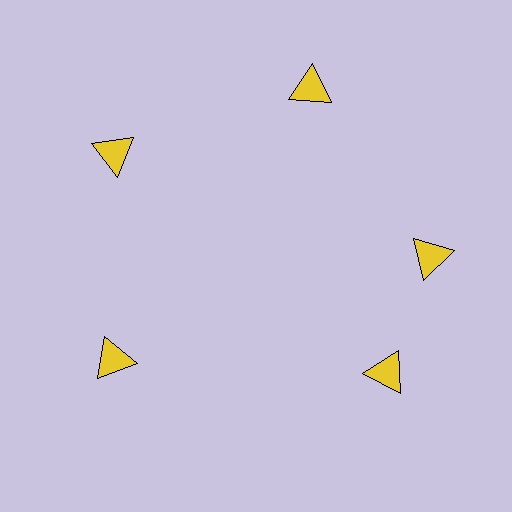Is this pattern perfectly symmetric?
No. The 5 yellow triangles are arranged in a ring, but one element near the 5 o'clock position is rotated out of alignment along the ring, breaking the 5-fold rotational symmetry.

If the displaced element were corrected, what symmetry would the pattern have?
It would have 5-fold rotational symmetry — the pattern would map onto itself every 72 degrees.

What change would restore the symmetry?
The symmetry would be restored by rotating it back into even spacing with its neighbors so that all 5 triangles sit at equal angles and equal distance from the center.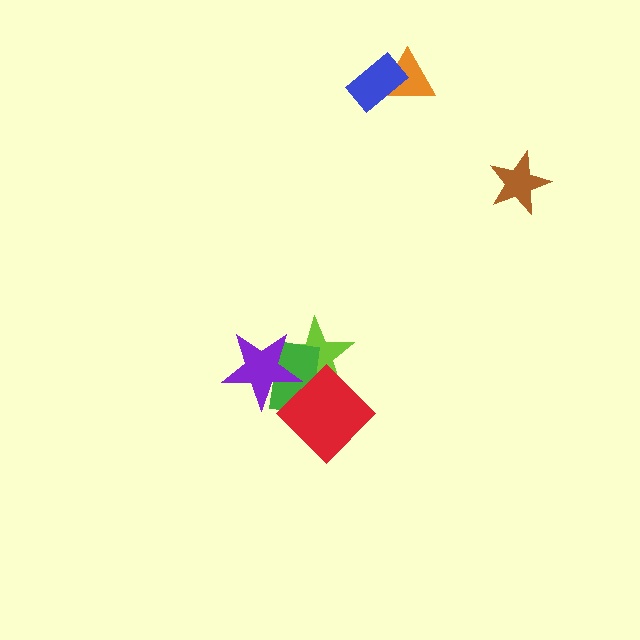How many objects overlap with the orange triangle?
1 object overlaps with the orange triangle.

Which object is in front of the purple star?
The red diamond is in front of the purple star.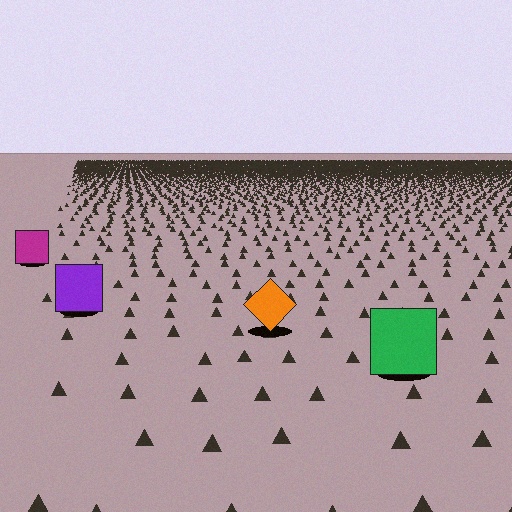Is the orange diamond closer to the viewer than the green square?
No. The green square is closer — you can tell from the texture gradient: the ground texture is coarser near it.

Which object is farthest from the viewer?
The magenta square is farthest from the viewer. It appears smaller and the ground texture around it is denser.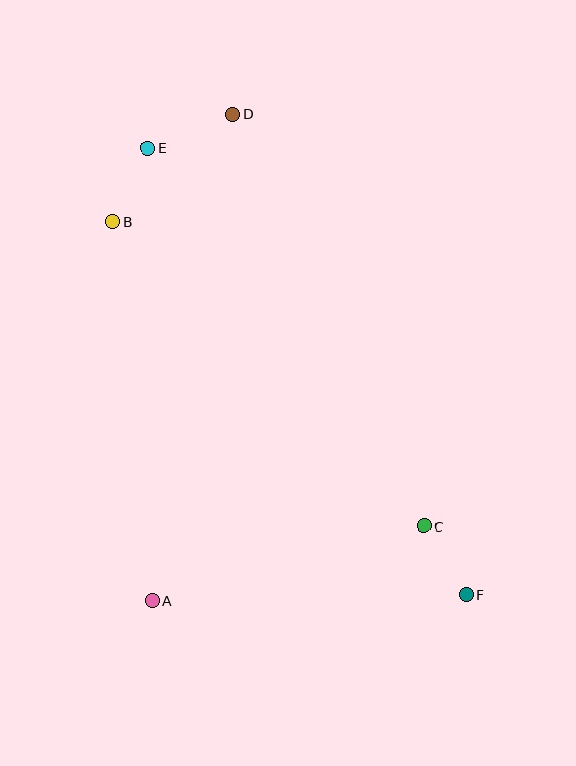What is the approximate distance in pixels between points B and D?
The distance between B and D is approximately 162 pixels.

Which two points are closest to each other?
Points C and F are closest to each other.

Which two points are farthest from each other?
Points E and F are farthest from each other.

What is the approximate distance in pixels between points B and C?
The distance between B and C is approximately 436 pixels.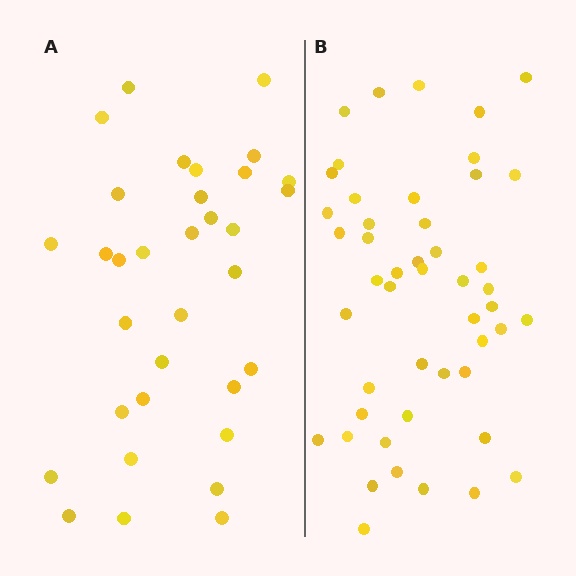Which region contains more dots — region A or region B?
Region B (the right region) has more dots.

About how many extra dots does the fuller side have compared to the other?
Region B has approximately 15 more dots than region A.